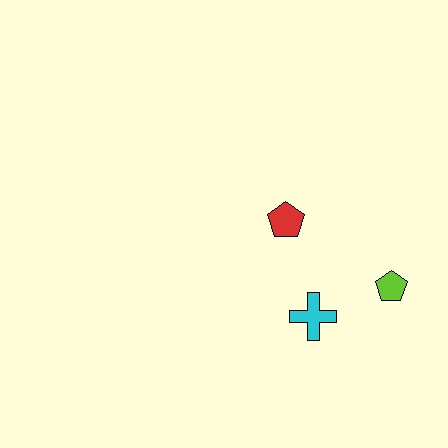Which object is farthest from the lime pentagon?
The red pentagon is farthest from the lime pentagon.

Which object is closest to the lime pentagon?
The cyan cross is closest to the lime pentagon.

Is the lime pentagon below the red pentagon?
Yes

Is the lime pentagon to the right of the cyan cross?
Yes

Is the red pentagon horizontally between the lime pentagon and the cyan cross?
No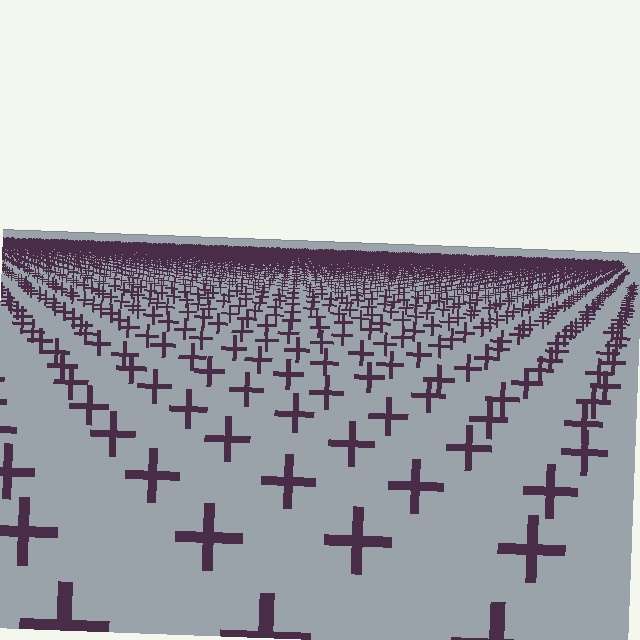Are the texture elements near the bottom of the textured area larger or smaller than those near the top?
Larger. Near the bottom, elements are closer to the viewer and appear at a bigger on-screen size.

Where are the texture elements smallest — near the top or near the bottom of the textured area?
Near the top.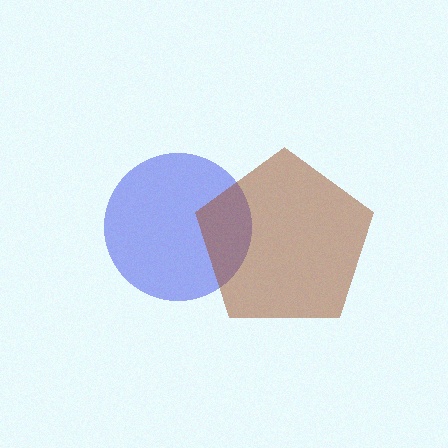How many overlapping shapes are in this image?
There are 2 overlapping shapes in the image.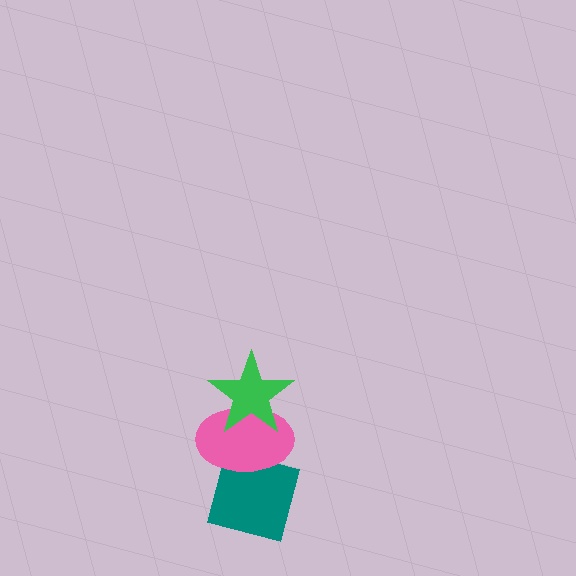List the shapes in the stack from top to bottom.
From top to bottom: the green star, the pink ellipse, the teal square.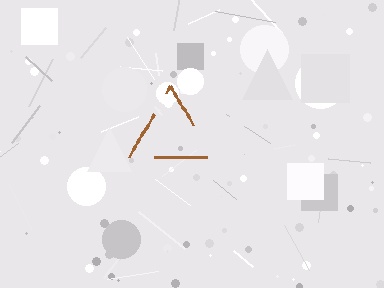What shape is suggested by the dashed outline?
The dashed outline suggests a triangle.